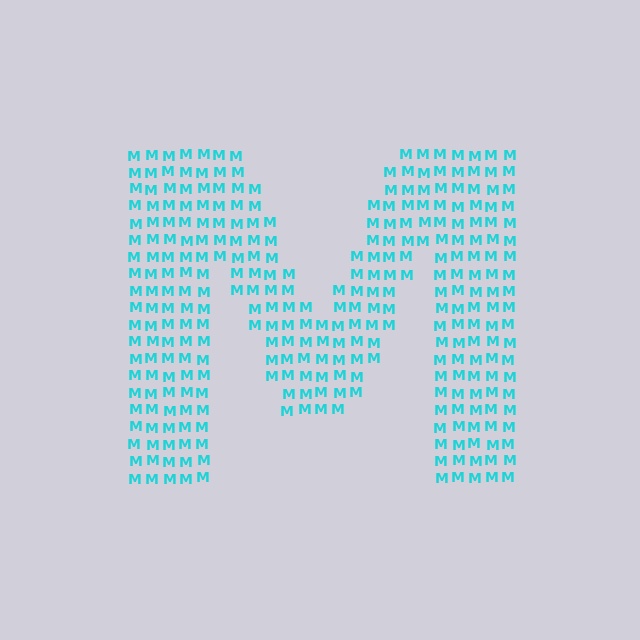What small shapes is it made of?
It is made of small letter M's.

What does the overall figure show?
The overall figure shows the letter M.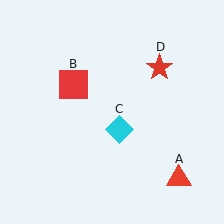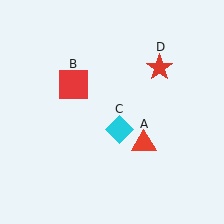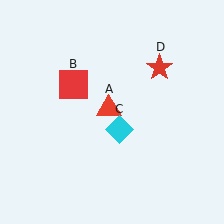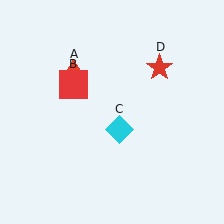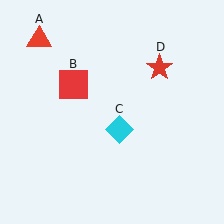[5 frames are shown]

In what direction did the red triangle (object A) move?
The red triangle (object A) moved up and to the left.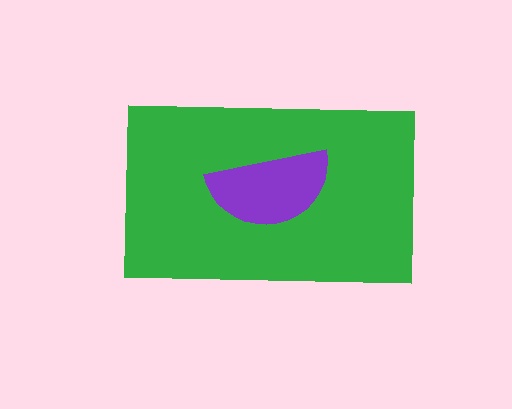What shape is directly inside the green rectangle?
The purple semicircle.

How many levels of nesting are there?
2.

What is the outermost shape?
The green rectangle.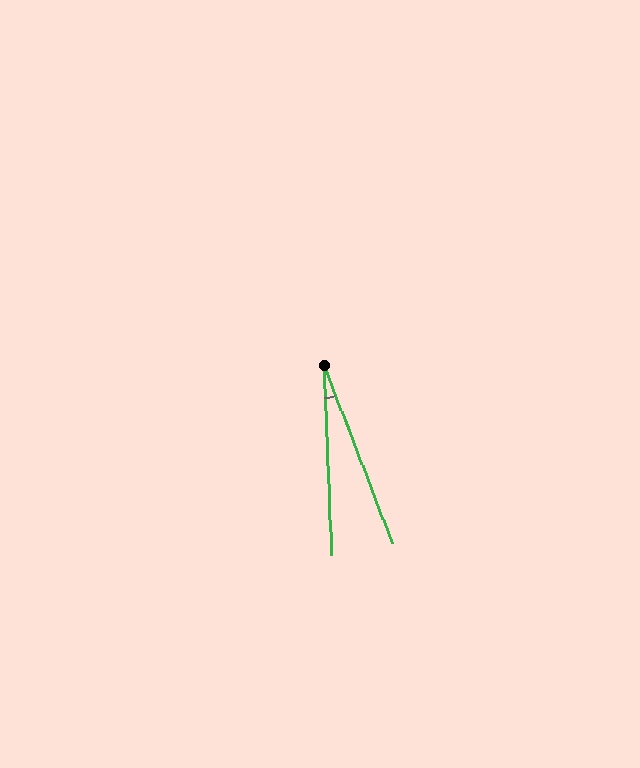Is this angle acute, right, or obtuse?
It is acute.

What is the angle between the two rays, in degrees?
Approximately 19 degrees.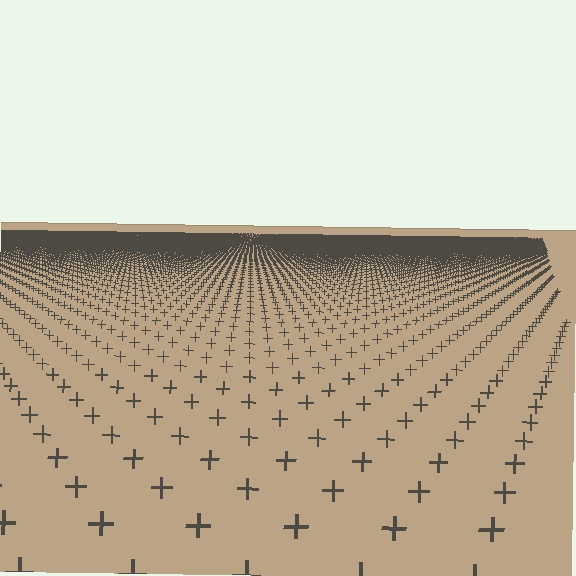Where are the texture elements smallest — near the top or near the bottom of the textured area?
Near the top.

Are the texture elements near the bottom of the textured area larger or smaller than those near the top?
Larger. Near the bottom, elements are closer to the viewer and appear at a bigger on-screen size.